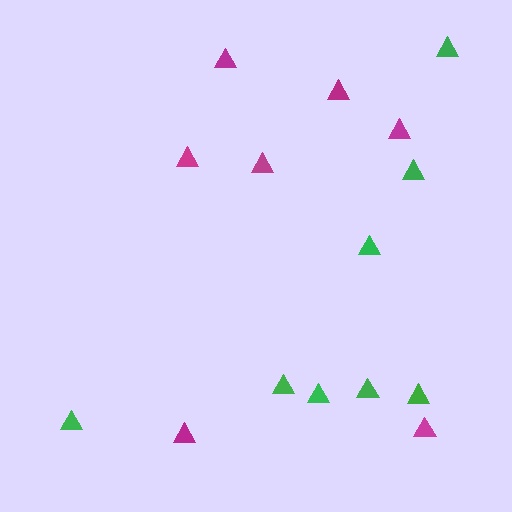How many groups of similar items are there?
There are 2 groups: one group of green triangles (8) and one group of magenta triangles (7).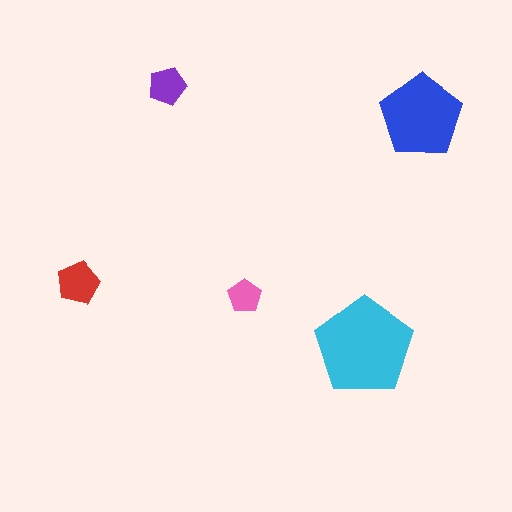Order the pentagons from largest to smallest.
the cyan one, the blue one, the red one, the purple one, the pink one.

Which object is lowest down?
The cyan pentagon is bottommost.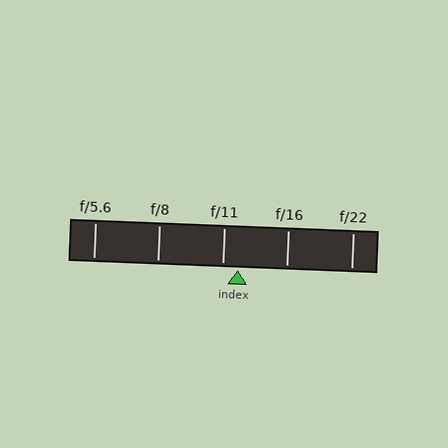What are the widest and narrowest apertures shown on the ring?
The widest aperture shown is f/5.6 and the narrowest is f/22.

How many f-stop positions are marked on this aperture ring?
There are 5 f-stop positions marked.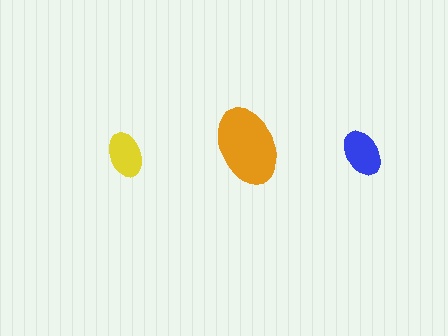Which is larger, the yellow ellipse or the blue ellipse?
The blue one.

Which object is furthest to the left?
The yellow ellipse is leftmost.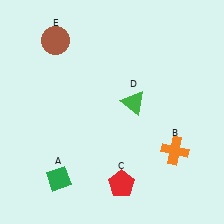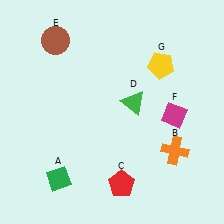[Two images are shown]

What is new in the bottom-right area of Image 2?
A magenta diamond (F) was added in the bottom-right area of Image 2.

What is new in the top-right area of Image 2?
A yellow pentagon (G) was added in the top-right area of Image 2.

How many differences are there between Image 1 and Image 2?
There are 2 differences between the two images.